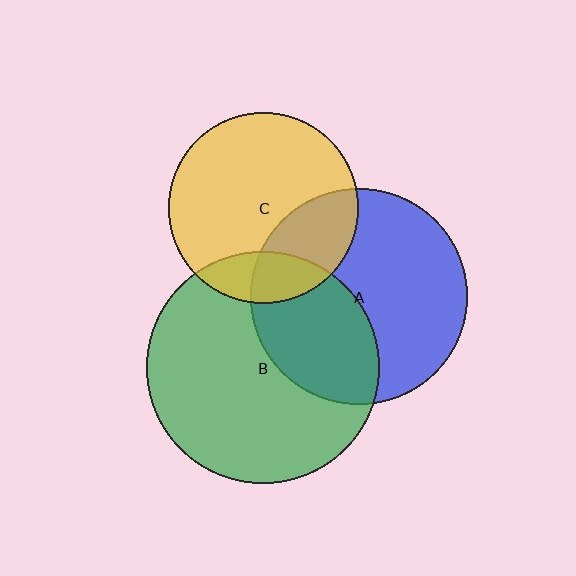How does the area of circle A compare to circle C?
Approximately 1.3 times.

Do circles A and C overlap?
Yes.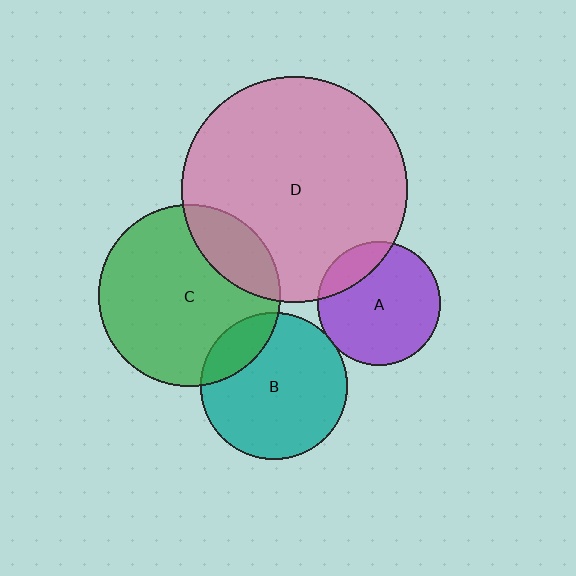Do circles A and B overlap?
Yes.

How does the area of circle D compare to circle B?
Approximately 2.4 times.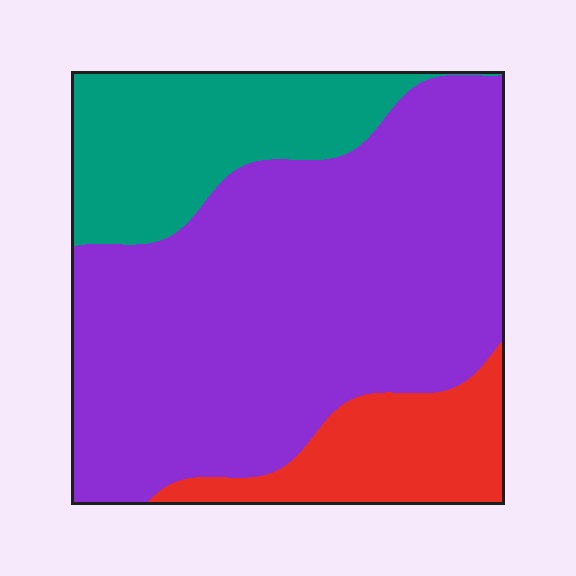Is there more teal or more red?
Teal.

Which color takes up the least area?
Red, at roughly 15%.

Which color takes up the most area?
Purple, at roughly 65%.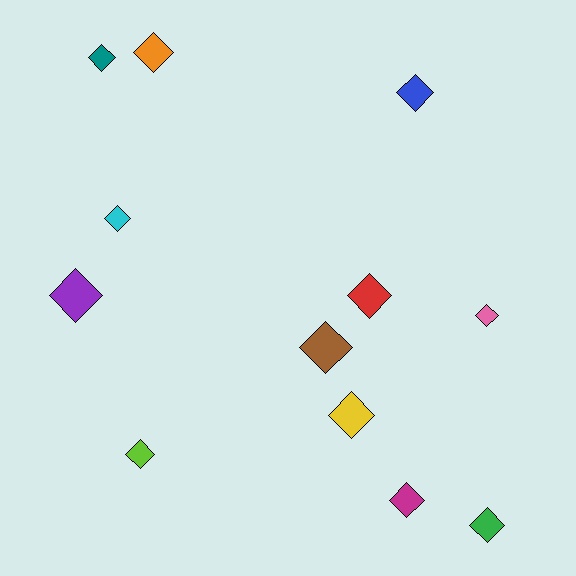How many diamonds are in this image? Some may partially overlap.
There are 12 diamonds.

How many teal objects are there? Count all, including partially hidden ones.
There is 1 teal object.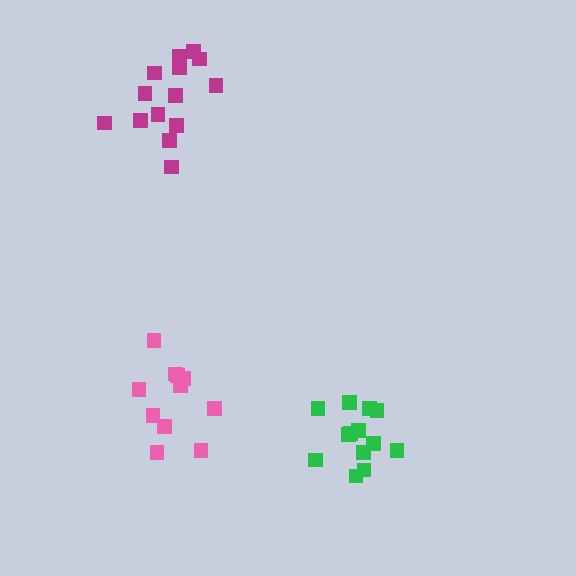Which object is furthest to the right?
The green cluster is rightmost.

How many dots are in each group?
Group 1: 13 dots, Group 2: 11 dots, Group 3: 14 dots (38 total).